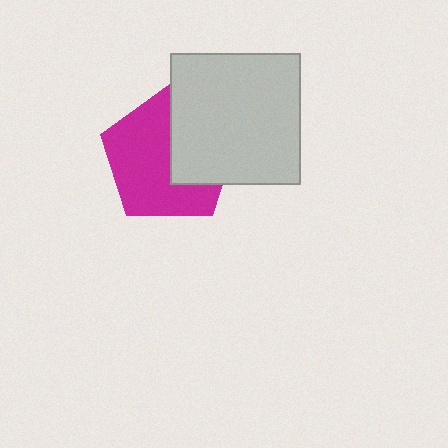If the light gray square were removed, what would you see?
You would see the complete magenta pentagon.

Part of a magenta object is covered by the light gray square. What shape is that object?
It is a pentagon.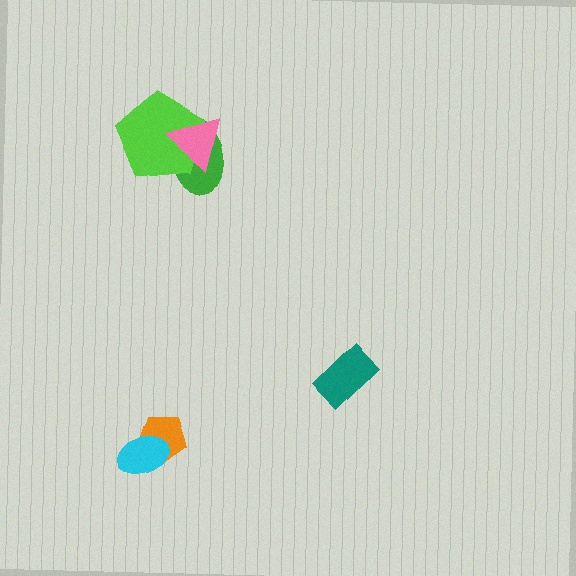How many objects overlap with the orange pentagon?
1 object overlaps with the orange pentagon.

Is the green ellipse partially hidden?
Yes, it is partially covered by another shape.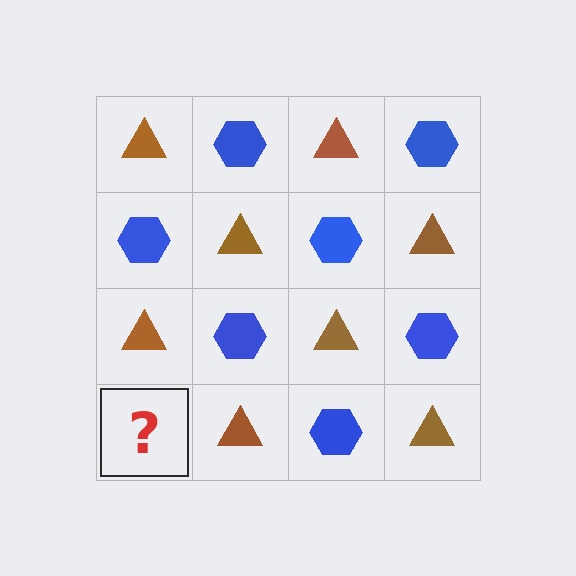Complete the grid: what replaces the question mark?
The question mark should be replaced with a blue hexagon.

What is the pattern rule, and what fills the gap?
The rule is that it alternates brown triangle and blue hexagon in a checkerboard pattern. The gap should be filled with a blue hexagon.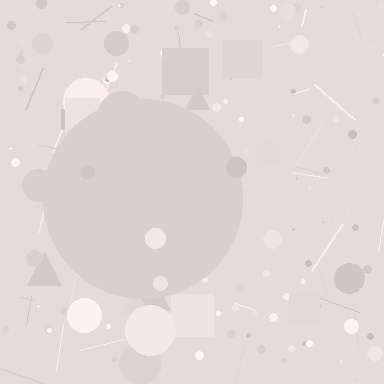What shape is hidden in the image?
A circle is hidden in the image.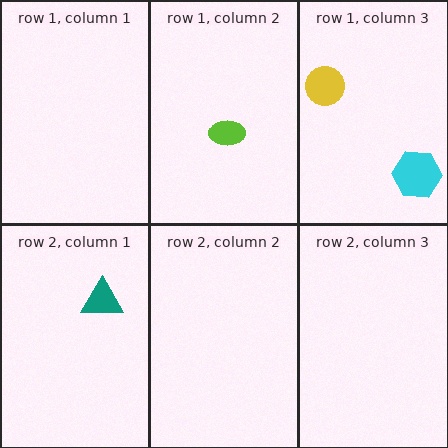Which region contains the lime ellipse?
The row 1, column 2 region.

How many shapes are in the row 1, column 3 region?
2.